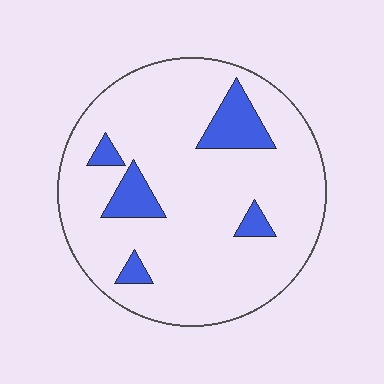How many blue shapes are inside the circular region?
5.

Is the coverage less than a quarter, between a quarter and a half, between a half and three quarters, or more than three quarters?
Less than a quarter.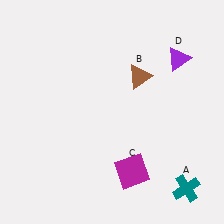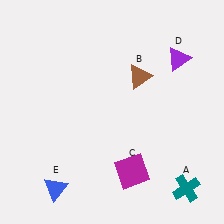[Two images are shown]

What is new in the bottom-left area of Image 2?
A blue triangle (E) was added in the bottom-left area of Image 2.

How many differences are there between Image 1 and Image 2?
There is 1 difference between the two images.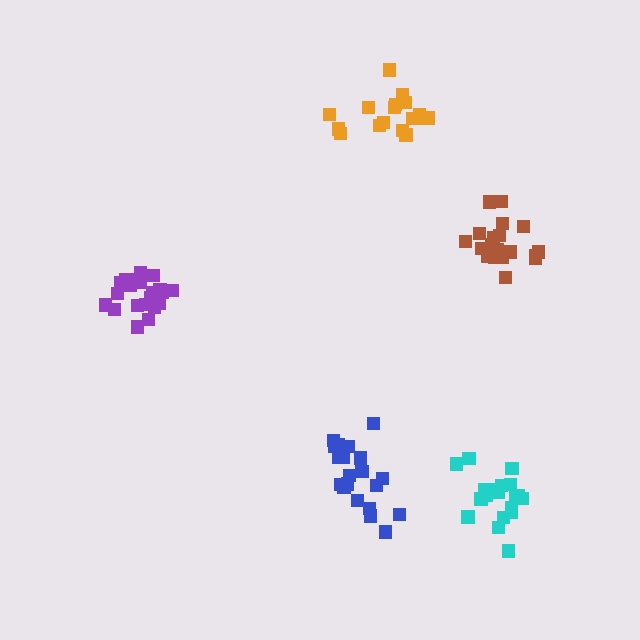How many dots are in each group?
Group 1: 19 dots, Group 2: 19 dots, Group 3: 20 dots, Group 4: 17 dots, Group 5: 21 dots (96 total).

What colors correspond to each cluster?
The clusters are colored: brown, cyan, blue, orange, purple.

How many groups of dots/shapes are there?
There are 5 groups.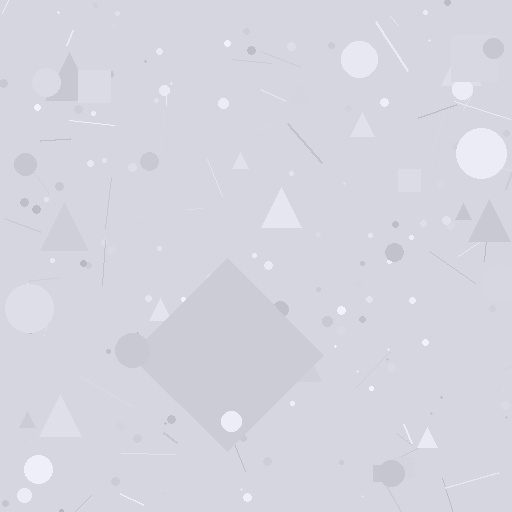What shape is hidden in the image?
A diamond is hidden in the image.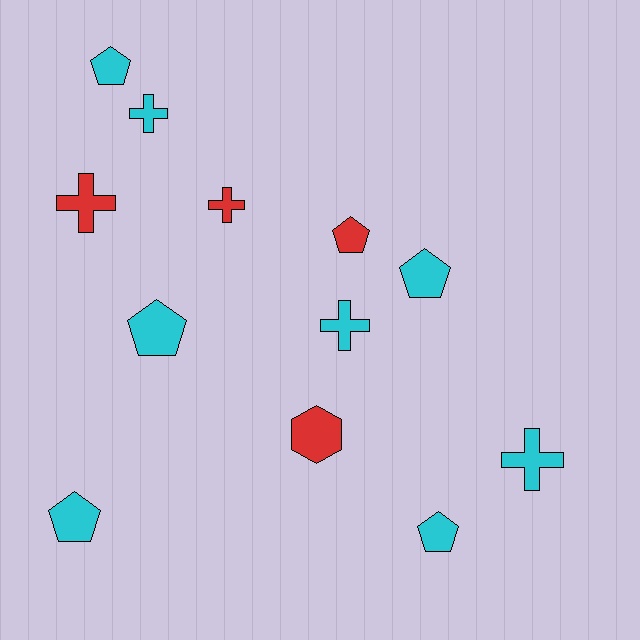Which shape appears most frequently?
Pentagon, with 6 objects.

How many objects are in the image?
There are 12 objects.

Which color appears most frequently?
Cyan, with 8 objects.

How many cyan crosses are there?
There are 3 cyan crosses.